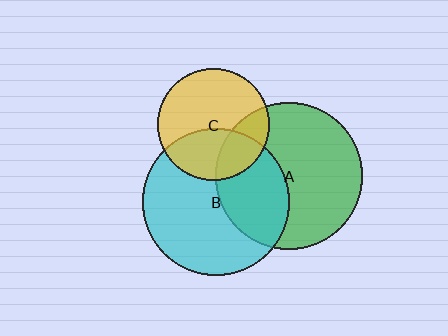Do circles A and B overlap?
Yes.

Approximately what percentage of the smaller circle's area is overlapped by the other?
Approximately 35%.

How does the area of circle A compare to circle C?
Approximately 1.8 times.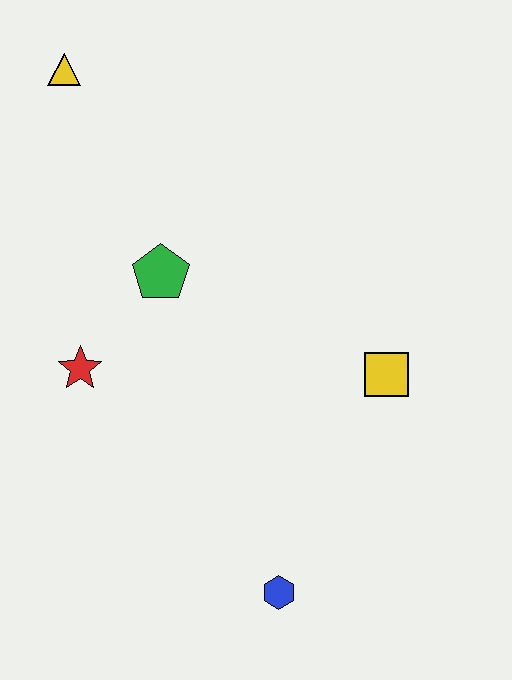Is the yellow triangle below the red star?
No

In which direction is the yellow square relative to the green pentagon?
The yellow square is to the right of the green pentagon.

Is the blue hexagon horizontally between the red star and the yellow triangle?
No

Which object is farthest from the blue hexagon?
The yellow triangle is farthest from the blue hexagon.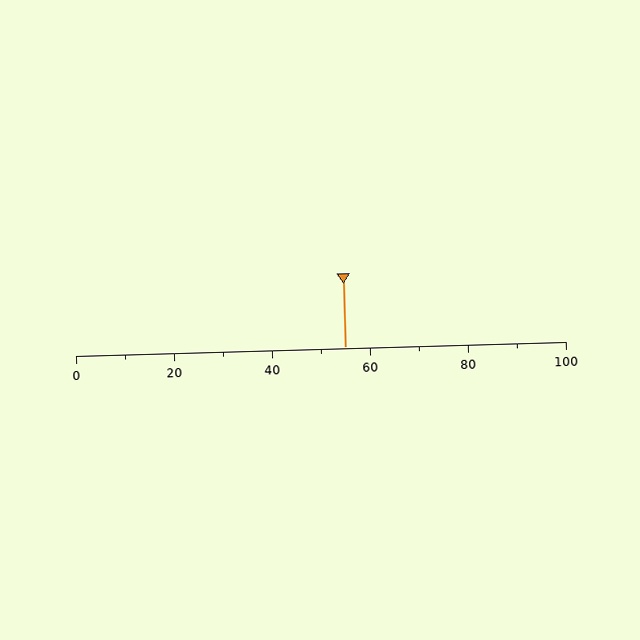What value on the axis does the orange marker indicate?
The marker indicates approximately 55.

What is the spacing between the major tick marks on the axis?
The major ticks are spaced 20 apart.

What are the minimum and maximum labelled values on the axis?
The axis runs from 0 to 100.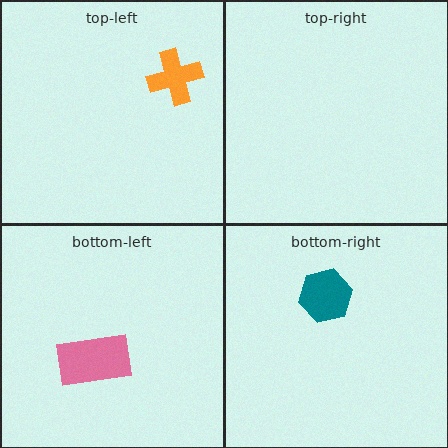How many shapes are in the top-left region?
1.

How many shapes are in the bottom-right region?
1.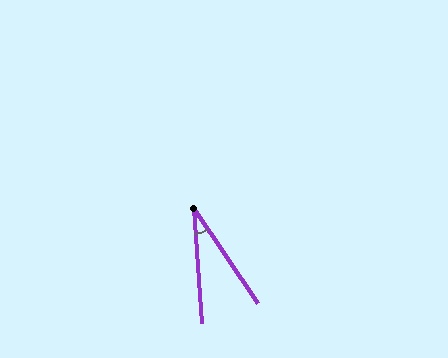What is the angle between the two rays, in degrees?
Approximately 30 degrees.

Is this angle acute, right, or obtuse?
It is acute.